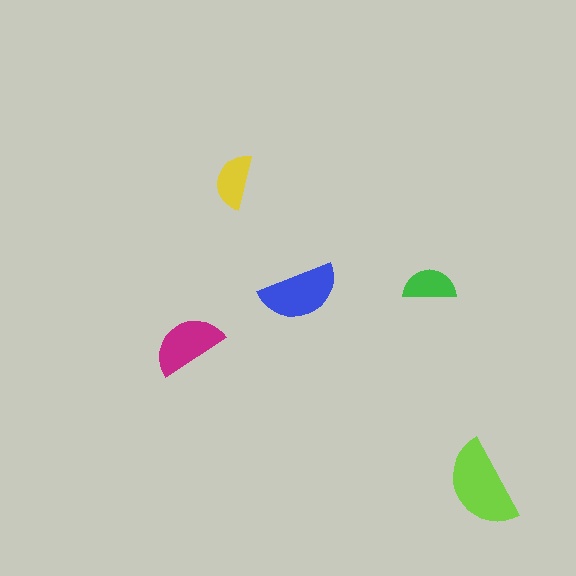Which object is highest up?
The yellow semicircle is topmost.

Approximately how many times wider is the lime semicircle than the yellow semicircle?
About 1.5 times wider.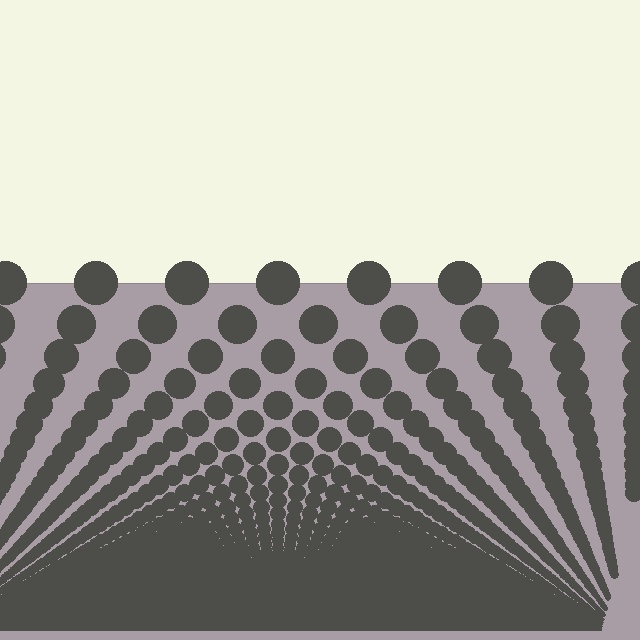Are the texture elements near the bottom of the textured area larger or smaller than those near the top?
Smaller. The gradient is inverted — elements near the bottom are smaller and denser.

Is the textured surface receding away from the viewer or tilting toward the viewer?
The surface appears to tilt toward the viewer. Texture elements get larger and sparser toward the top.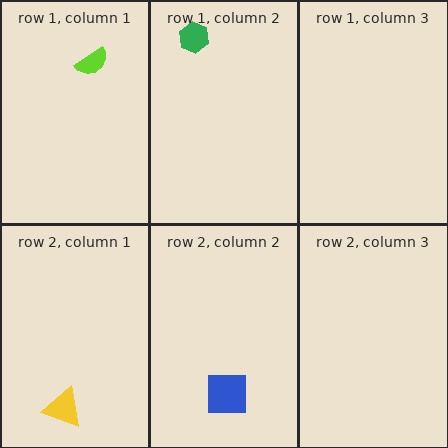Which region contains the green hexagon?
The row 1, column 2 region.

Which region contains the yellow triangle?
The row 2, column 1 region.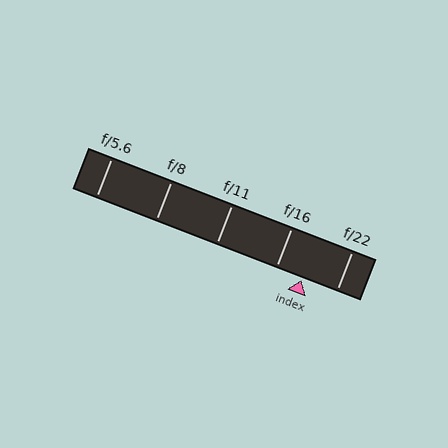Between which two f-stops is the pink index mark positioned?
The index mark is between f/16 and f/22.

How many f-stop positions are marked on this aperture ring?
There are 5 f-stop positions marked.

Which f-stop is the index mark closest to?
The index mark is closest to f/16.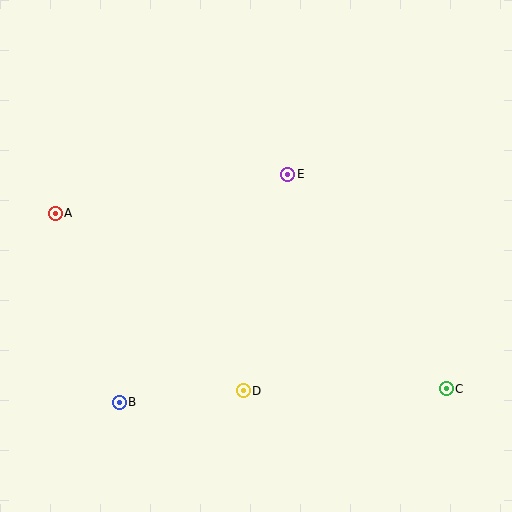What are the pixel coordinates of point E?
Point E is at (288, 174).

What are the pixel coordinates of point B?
Point B is at (119, 402).